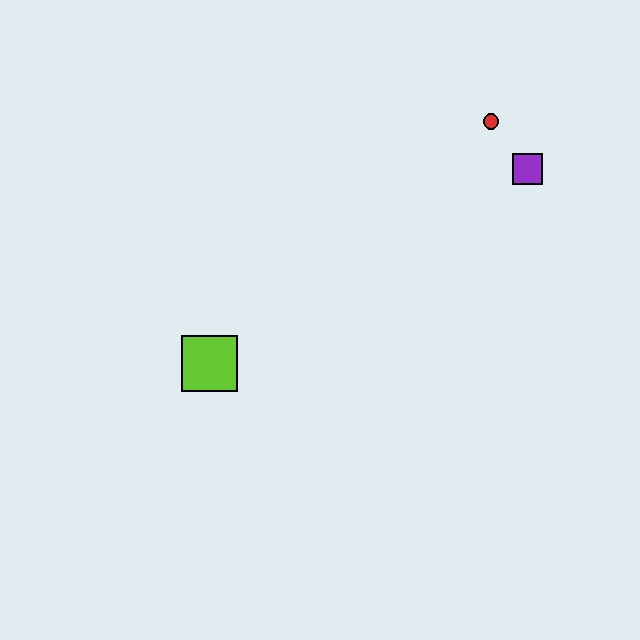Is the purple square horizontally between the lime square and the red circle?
No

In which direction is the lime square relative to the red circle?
The lime square is to the left of the red circle.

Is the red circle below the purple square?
No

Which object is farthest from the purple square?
The lime square is farthest from the purple square.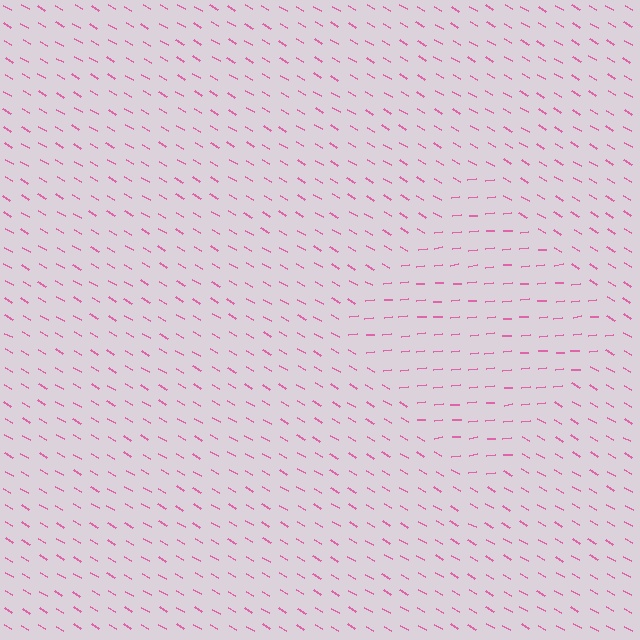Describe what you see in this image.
The image is filled with small pink line segments. A diamond region in the image has lines oriented differently from the surrounding lines, creating a visible texture boundary.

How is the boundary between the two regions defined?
The boundary is defined purely by a change in line orientation (approximately 36 degrees difference). All lines are the same color and thickness.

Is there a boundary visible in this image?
Yes, there is a texture boundary formed by a change in line orientation.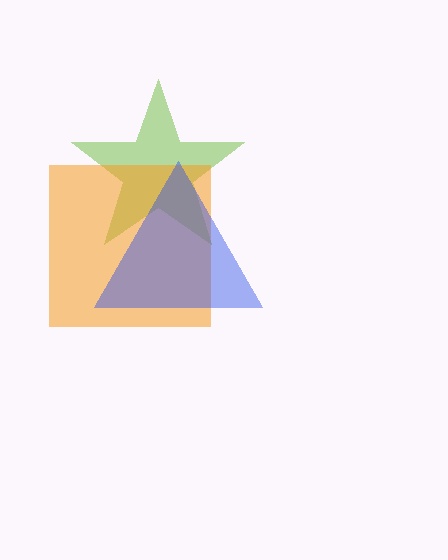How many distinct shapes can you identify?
There are 3 distinct shapes: a lime star, an orange square, a blue triangle.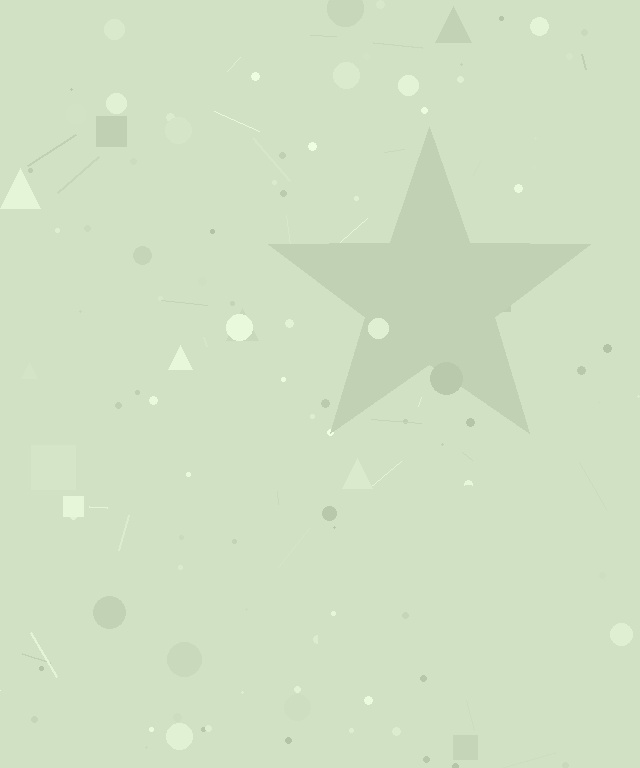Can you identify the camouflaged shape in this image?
The camouflaged shape is a star.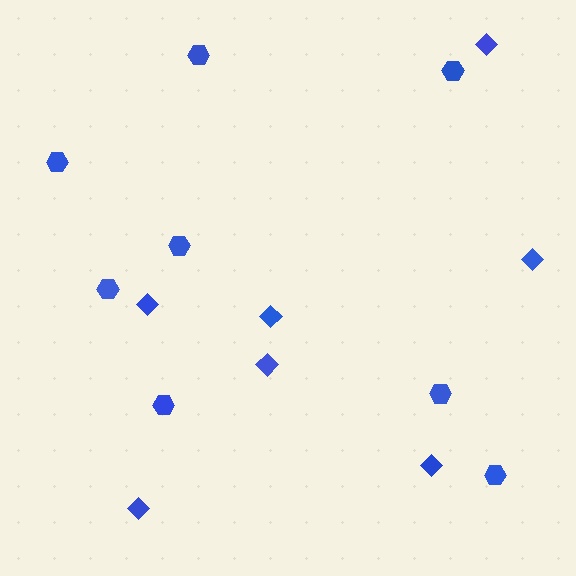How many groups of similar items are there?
There are 2 groups: one group of hexagons (8) and one group of diamonds (7).